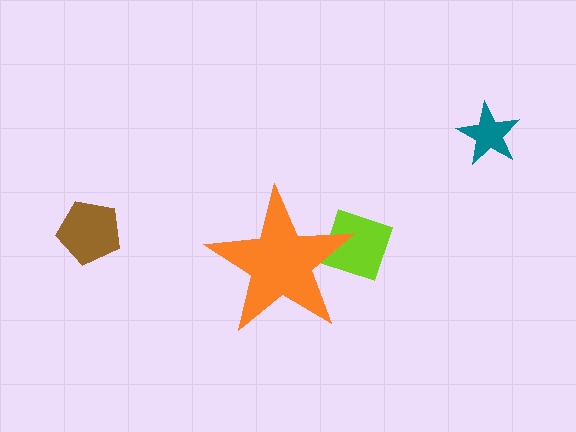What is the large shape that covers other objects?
An orange star.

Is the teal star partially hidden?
No, the teal star is fully visible.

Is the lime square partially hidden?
Yes, the lime square is partially hidden behind the orange star.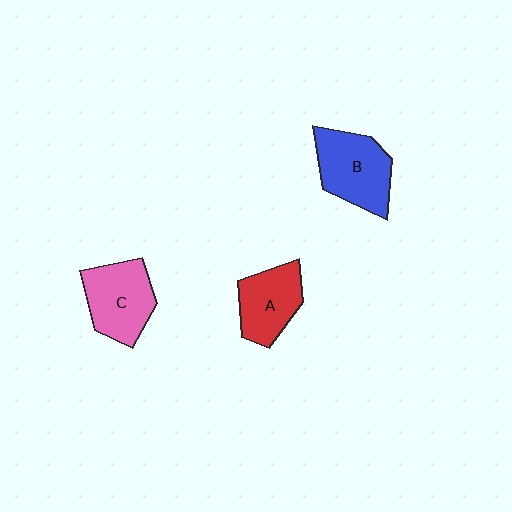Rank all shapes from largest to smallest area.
From largest to smallest: B (blue), C (pink), A (red).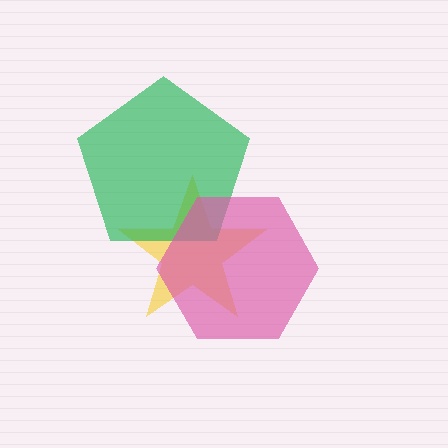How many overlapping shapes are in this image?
There are 3 overlapping shapes in the image.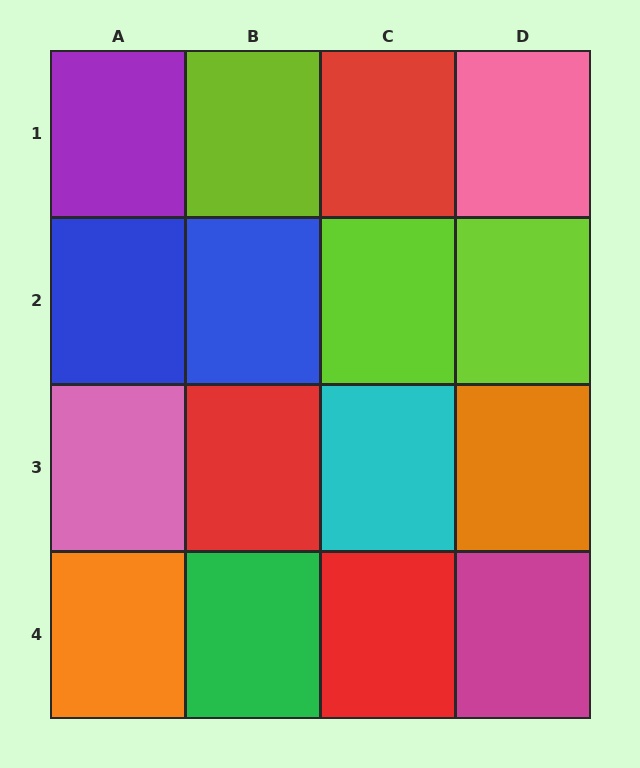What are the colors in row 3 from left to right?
Pink, red, cyan, orange.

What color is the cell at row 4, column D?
Magenta.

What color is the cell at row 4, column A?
Orange.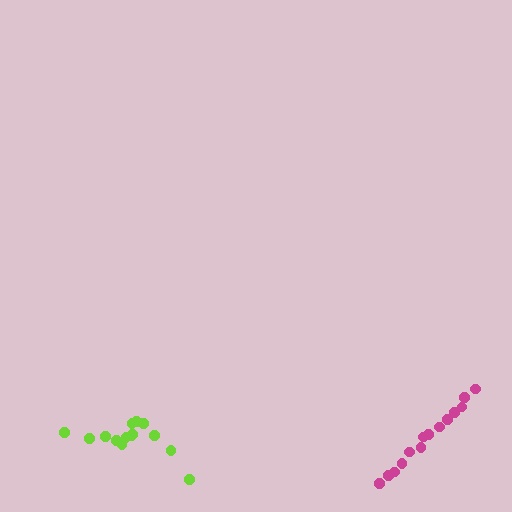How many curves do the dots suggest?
There are 2 distinct paths.